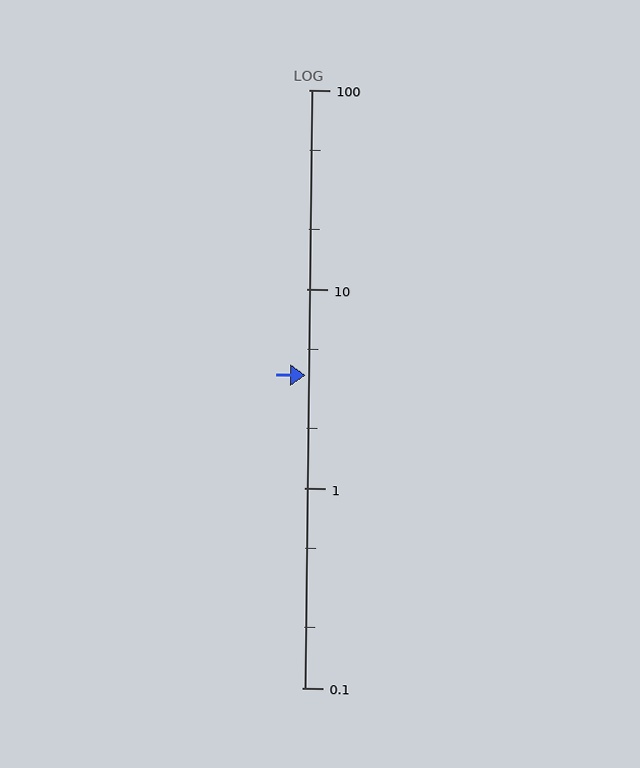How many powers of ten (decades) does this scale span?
The scale spans 3 decades, from 0.1 to 100.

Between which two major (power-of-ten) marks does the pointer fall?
The pointer is between 1 and 10.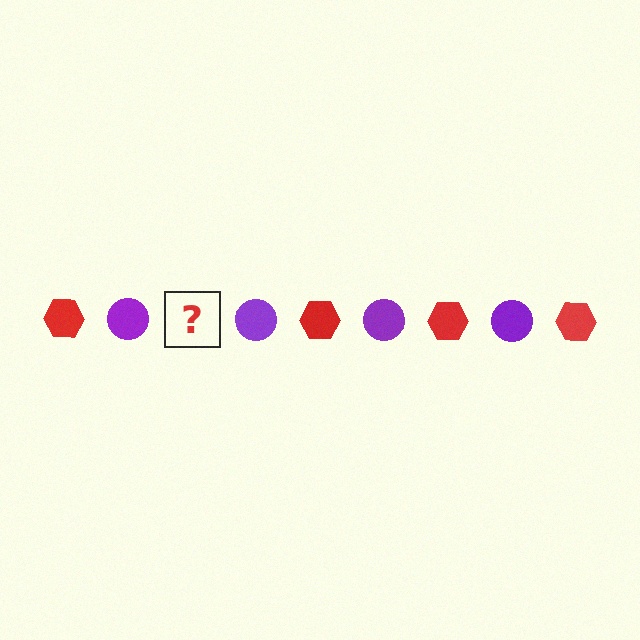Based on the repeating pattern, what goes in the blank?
The blank should be a red hexagon.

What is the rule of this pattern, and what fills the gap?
The rule is that the pattern alternates between red hexagon and purple circle. The gap should be filled with a red hexagon.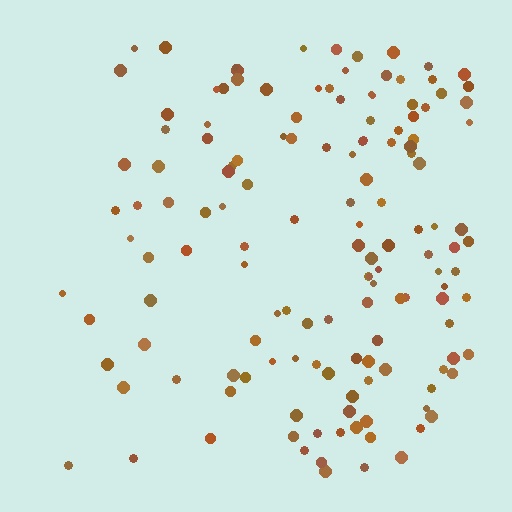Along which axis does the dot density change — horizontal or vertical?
Horizontal.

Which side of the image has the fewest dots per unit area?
The left.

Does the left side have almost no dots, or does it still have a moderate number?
Still a moderate number, just noticeably fewer than the right.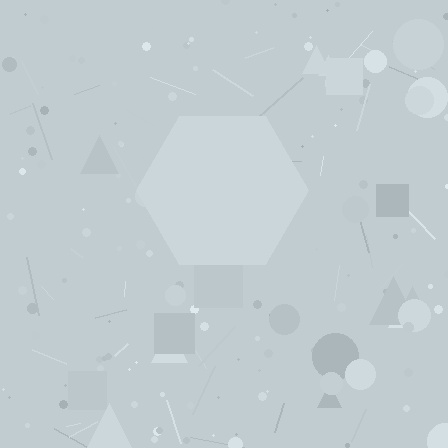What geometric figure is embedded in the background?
A hexagon is embedded in the background.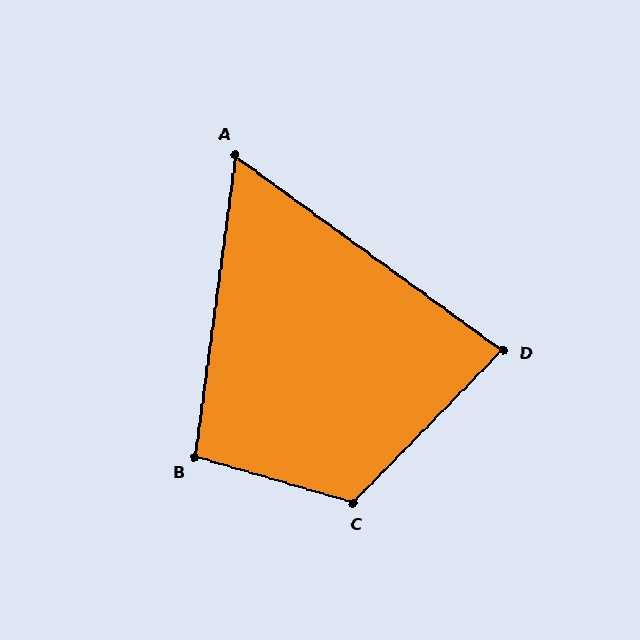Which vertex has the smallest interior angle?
A, at approximately 62 degrees.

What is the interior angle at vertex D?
Approximately 81 degrees (acute).